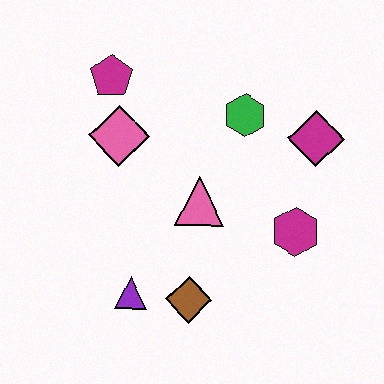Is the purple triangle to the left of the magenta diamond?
Yes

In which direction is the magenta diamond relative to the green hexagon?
The magenta diamond is to the right of the green hexagon.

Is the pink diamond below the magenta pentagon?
Yes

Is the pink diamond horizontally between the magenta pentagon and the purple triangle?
Yes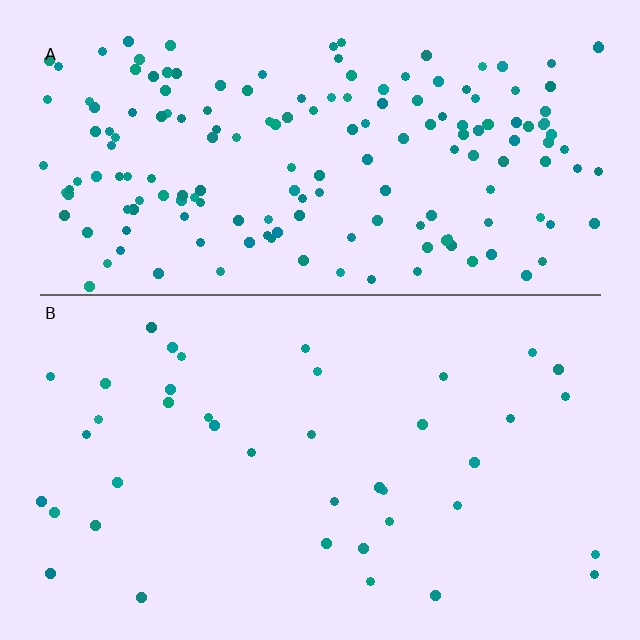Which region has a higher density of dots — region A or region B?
A (the top).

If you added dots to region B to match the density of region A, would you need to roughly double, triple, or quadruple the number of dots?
Approximately quadruple.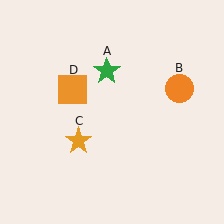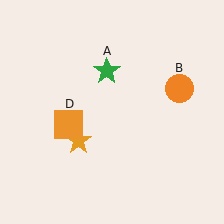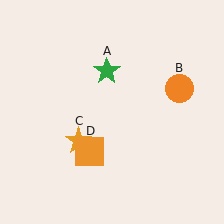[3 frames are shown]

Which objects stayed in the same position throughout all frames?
Green star (object A) and orange circle (object B) and orange star (object C) remained stationary.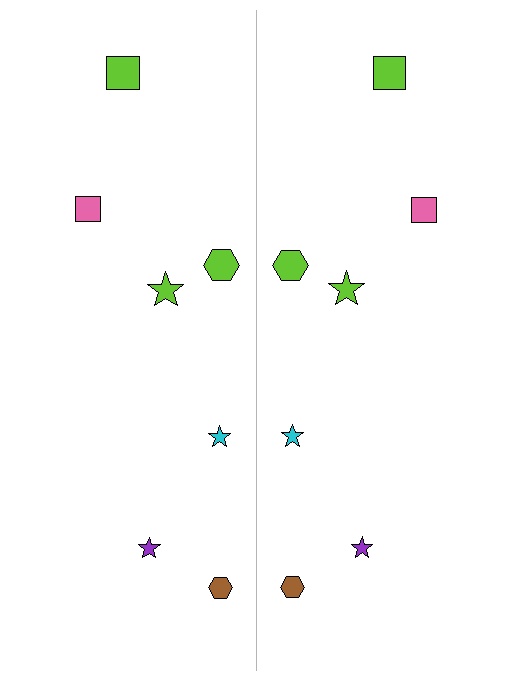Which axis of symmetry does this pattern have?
The pattern has a vertical axis of symmetry running through the center of the image.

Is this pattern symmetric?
Yes, this pattern has bilateral (reflection) symmetry.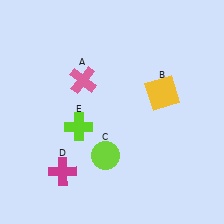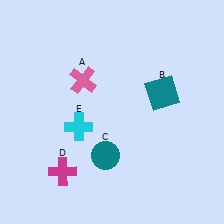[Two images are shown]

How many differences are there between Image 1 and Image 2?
There are 3 differences between the two images.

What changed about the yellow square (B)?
In Image 1, B is yellow. In Image 2, it changed to teal.